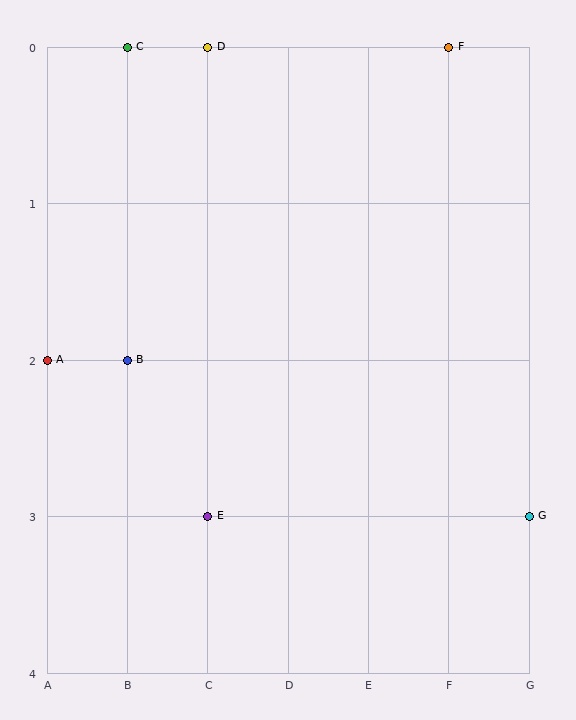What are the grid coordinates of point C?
Point C is at grid coordinates (B, 0).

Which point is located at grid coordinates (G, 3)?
Point G is at (G, 3).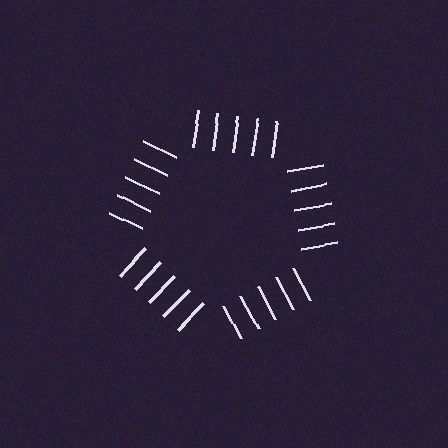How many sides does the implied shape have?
5 sides — the line-ends trace a pentagon.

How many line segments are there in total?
25 — 5 along each of the 5 edges.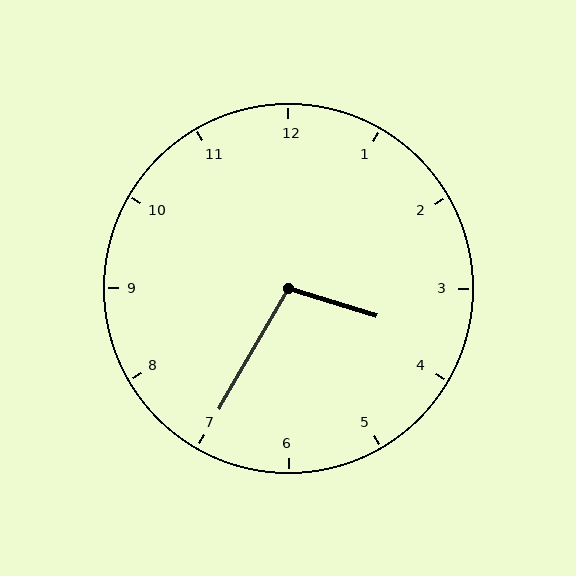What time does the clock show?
3:35.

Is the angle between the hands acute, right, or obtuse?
It is obtuse.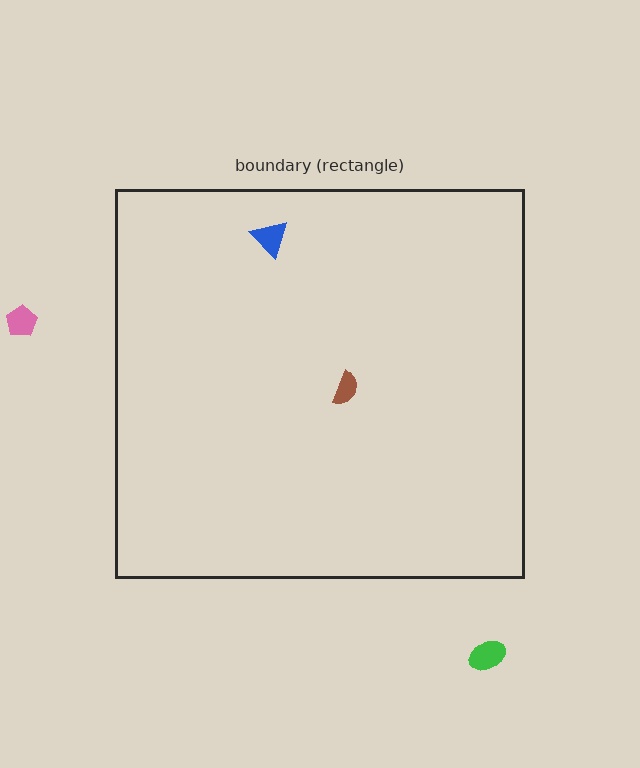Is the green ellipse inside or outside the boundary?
Outside.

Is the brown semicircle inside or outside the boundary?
Inside.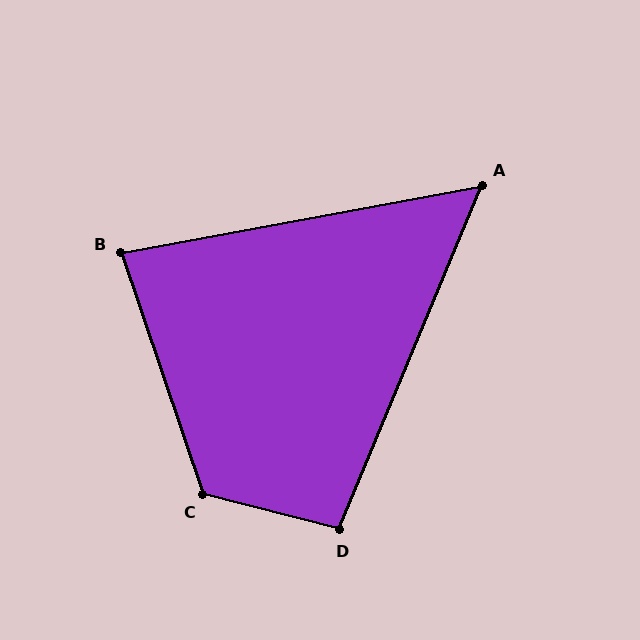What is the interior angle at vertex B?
Approximately 82 degrees (acute).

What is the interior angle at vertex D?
Approximately 98 degrees (obtuse).